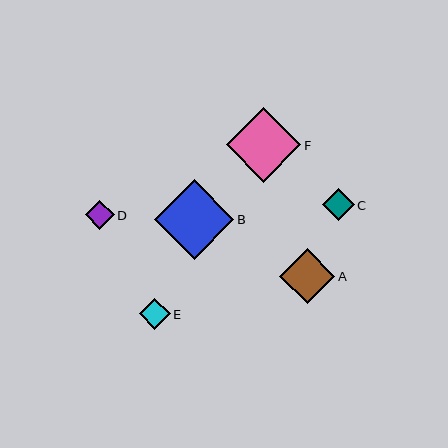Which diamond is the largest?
Diamond B is the largest with a size of approximately 79 pixels.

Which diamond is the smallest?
Diamond D is the smallest with a size of approximately 29 pixels.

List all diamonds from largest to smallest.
From largest to smallest: B, F, A, C, E, D.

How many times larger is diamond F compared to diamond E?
Diamond F is approximately 2.4 times the size of diamond E.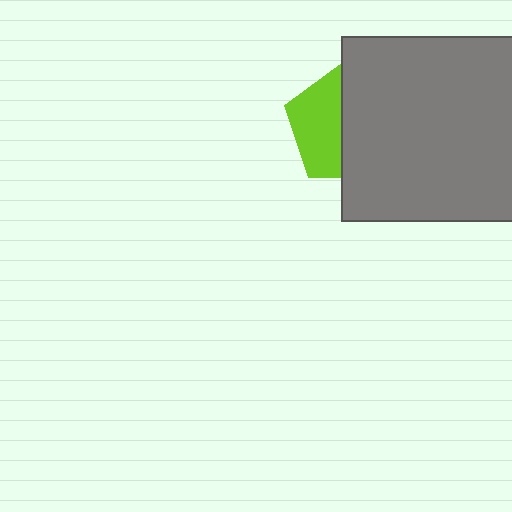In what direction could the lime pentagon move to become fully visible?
The lime pentagon could move left. That would shift it out from behind the gray square entirely.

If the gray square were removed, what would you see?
You would see the complete lime pentagon.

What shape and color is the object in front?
The object in front is a gray square.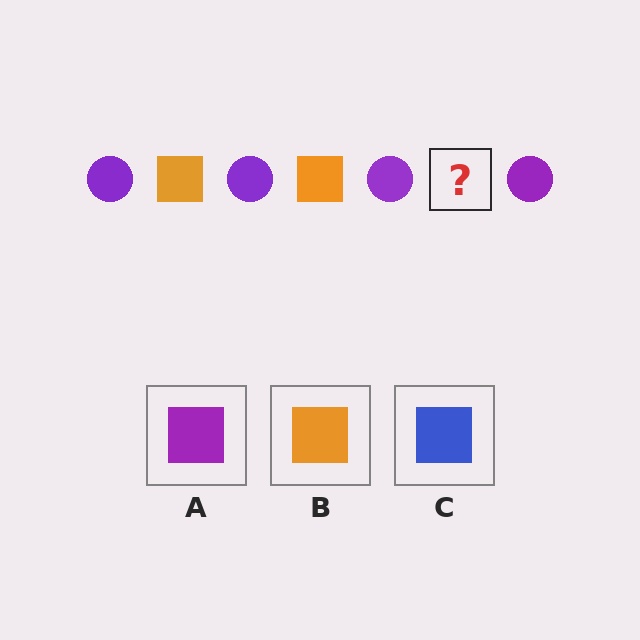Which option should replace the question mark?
Option B.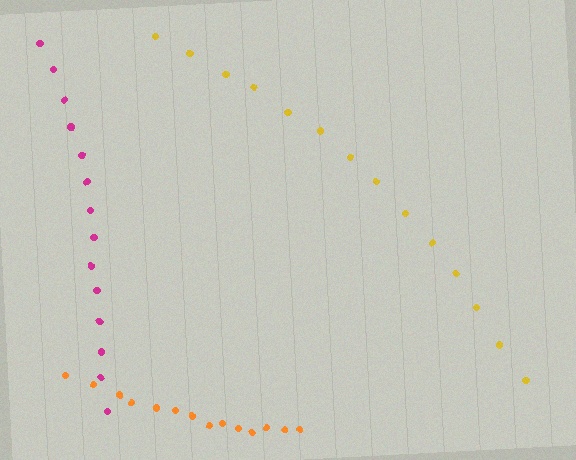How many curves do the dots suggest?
There are 3 distinct paths.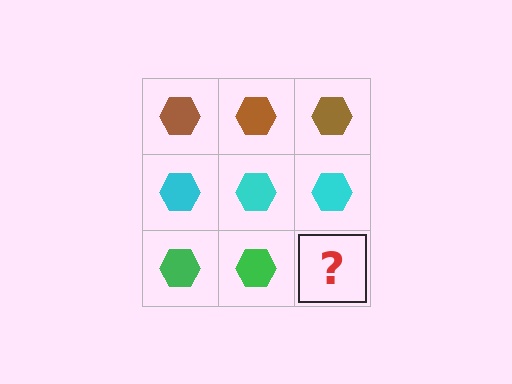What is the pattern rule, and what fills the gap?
The rule is that each row has a consistent color. The gap should be filled with a green hexagon.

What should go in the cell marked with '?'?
The missing cell should contain a green hexagon.